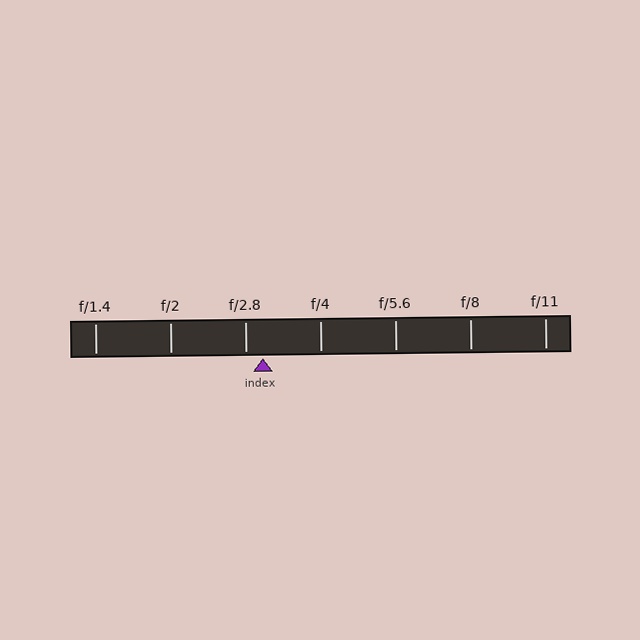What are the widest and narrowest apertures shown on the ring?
The widest aperture shown is f/1.4 and the narrowest is f/11.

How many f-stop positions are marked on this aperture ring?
There are 7 f-stop positions marked.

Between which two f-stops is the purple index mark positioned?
The index mark is between f/2.8 and f/4.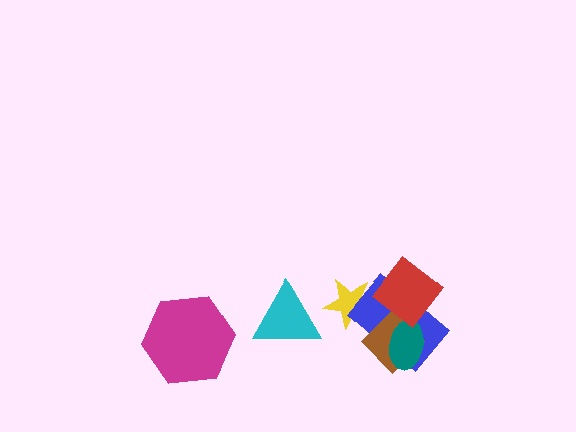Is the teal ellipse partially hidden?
Yes, it is partially covered by another shape.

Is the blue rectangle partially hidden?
Yes, it is partially covered by another shape.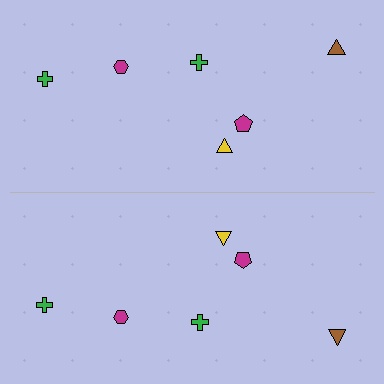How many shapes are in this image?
There are 12 shapes in this image.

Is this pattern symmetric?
Yes, this pattern has bilateral (reflection) symmetry.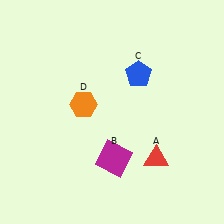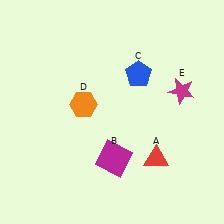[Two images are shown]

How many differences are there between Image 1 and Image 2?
There is 1 difference between the two images.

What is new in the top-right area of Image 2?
A magenta star (E) was added in the top-right area of Image 2.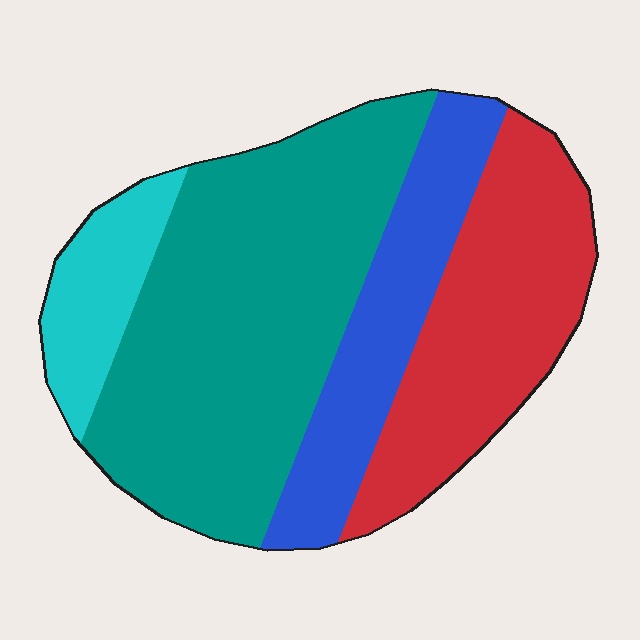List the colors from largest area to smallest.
From largest to smallest: teal, red, blue, cyan.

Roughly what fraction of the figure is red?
Red takes up about one quarter (1/4) of the figure.